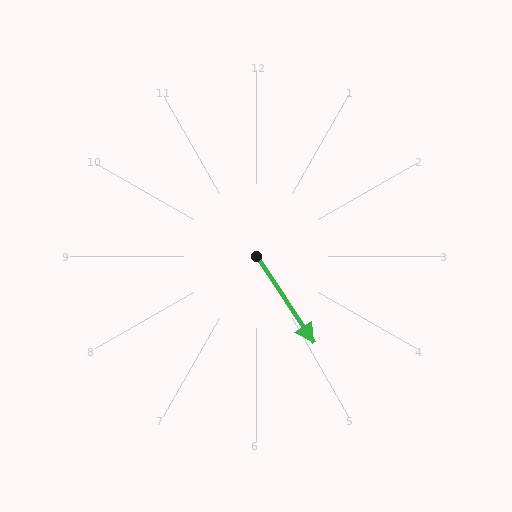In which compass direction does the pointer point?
Southeast.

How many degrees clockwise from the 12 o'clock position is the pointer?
Approximately 146 degrees.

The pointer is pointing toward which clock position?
Roughly 5 o'clock.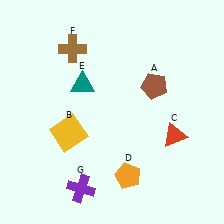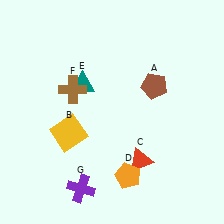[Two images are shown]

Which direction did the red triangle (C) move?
The red triangle (C) moved left.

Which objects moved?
The objects that moved are: the red triangle (C), the brown cross (F).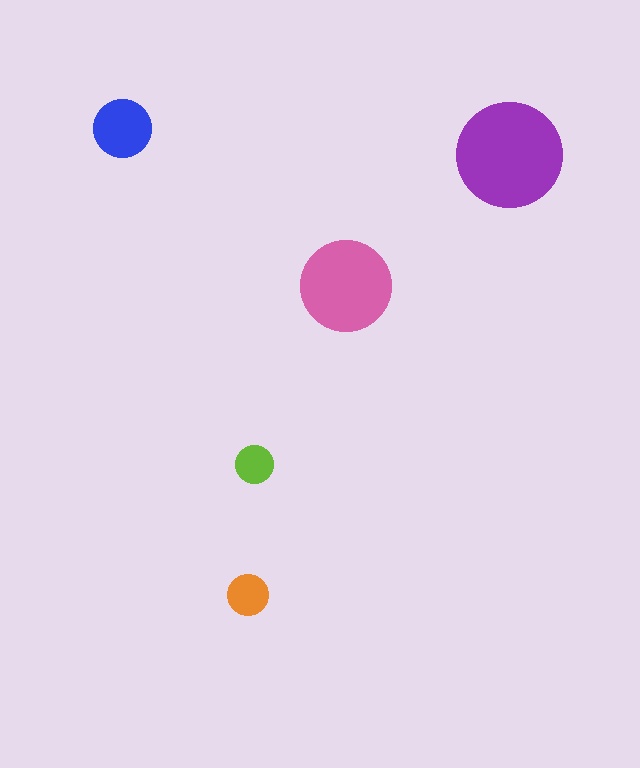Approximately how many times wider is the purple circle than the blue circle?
About 2 times wider.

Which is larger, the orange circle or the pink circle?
The pink one.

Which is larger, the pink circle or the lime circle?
The pink one.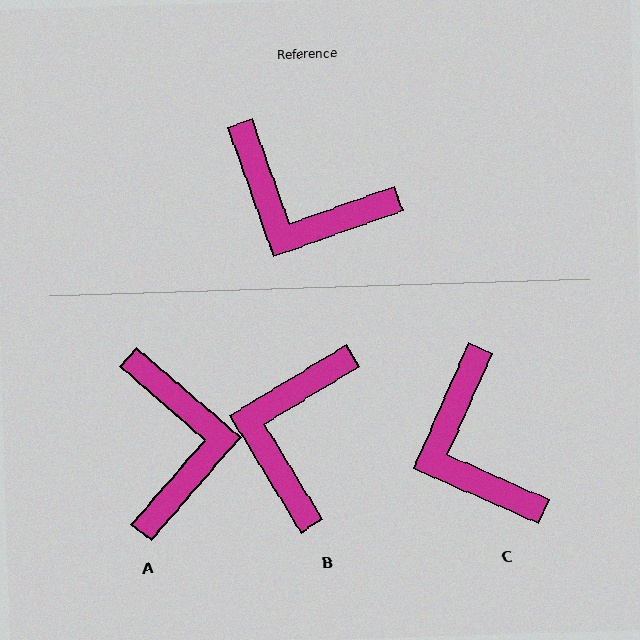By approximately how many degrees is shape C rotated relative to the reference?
Approximately 43 degrees clockwise.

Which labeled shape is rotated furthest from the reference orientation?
A, about 120 degrees away.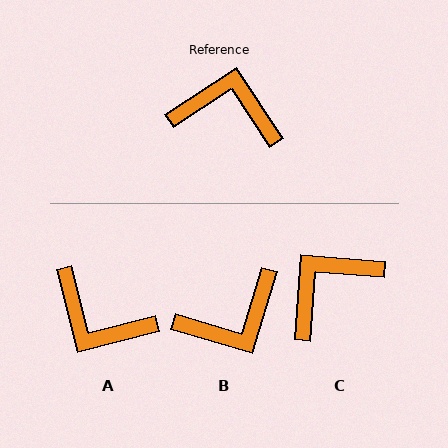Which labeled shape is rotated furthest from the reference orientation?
A, about 161 degrees away.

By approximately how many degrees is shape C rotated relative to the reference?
Approximately 52 degrees counter-clockwise.